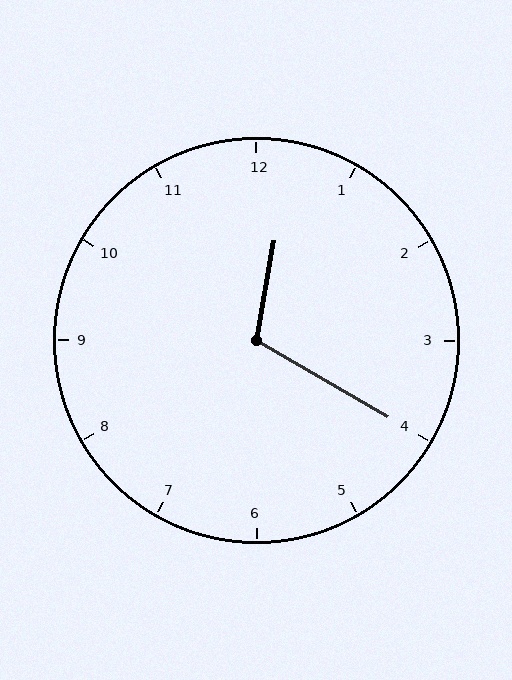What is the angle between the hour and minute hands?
Approximately 110 degrees.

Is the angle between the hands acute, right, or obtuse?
It is obtuse.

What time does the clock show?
12:20.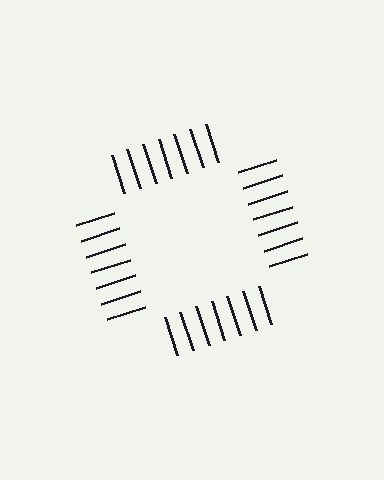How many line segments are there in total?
28 — 7 along each of the 4 edges.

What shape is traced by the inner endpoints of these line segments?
An illusory square — the line segments terminate on its edges but no continuous stroke is drawn.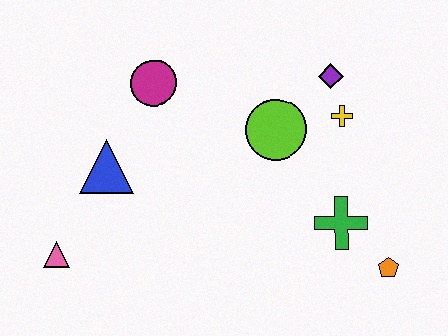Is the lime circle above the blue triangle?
Yes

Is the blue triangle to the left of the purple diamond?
Yes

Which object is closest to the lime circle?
The yellow cross is closest to the lime circle.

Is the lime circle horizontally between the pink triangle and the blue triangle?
No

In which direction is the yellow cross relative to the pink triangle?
The yellow cross is to the right of the pink triangle.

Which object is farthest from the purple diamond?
The pink triangle is farthest from the purple diamond.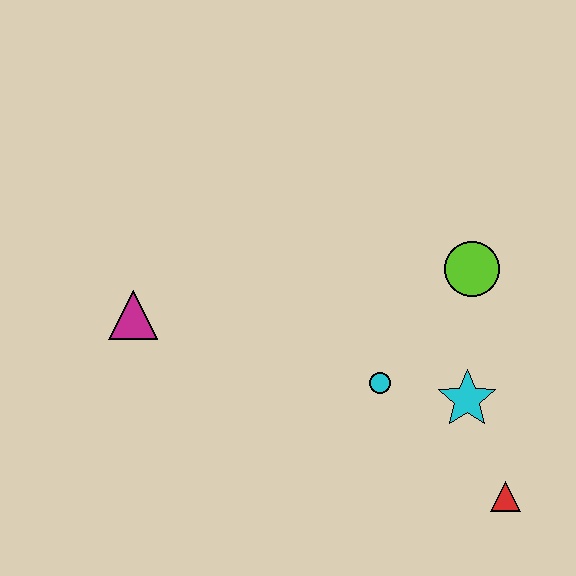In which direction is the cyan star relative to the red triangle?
The cyan star is above the red triangle.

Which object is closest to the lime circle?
The cyan star is closest to the lime circle.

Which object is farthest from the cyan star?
The magenta triangle is farthest from the cyan star.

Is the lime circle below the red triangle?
No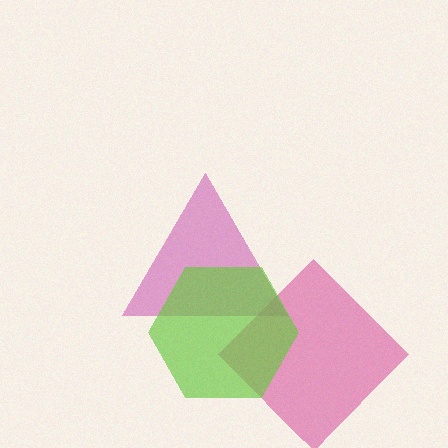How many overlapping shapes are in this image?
There are 3 overlapping shapes in the image.